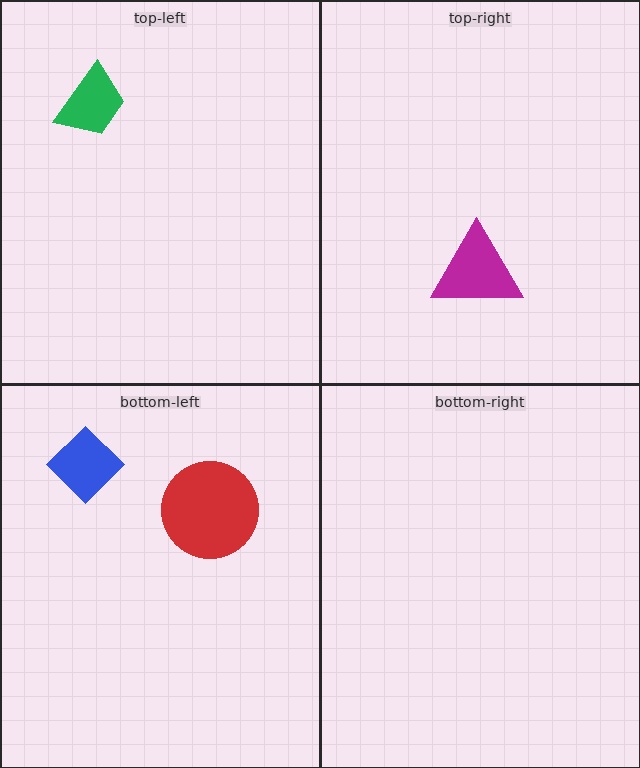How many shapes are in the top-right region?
1.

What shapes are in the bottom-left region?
The red circle, the blue diamond.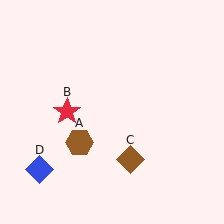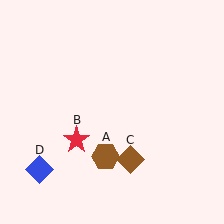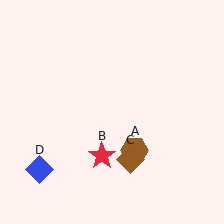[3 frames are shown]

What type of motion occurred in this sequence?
The brown hexagon (object A), red star (object B) rotated counterclockwise around the center of the scene.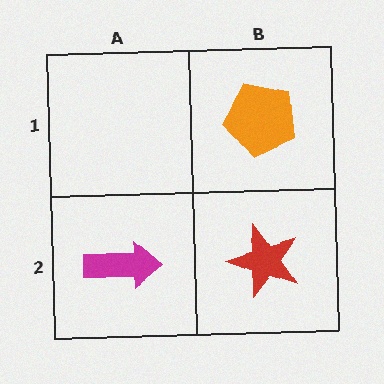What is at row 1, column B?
An orange pentagon.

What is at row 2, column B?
A red star.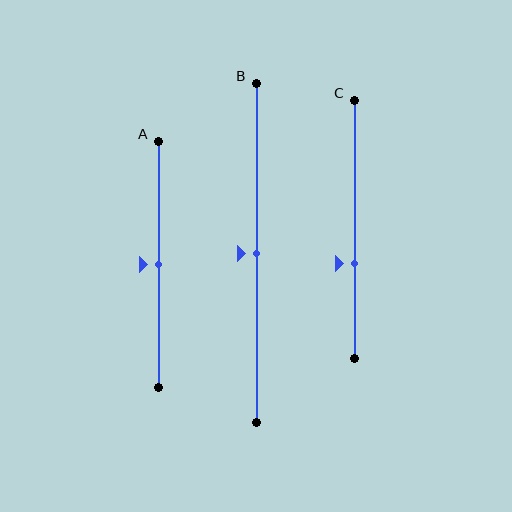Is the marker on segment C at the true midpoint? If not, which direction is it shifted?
No, the marker on segment C is shifted downward by about 13% of the segment length.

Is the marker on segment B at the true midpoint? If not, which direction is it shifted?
Yes, the marker on segment B is at the true midpoint.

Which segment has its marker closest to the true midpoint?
Segment A has its marker closest to the true midpoint.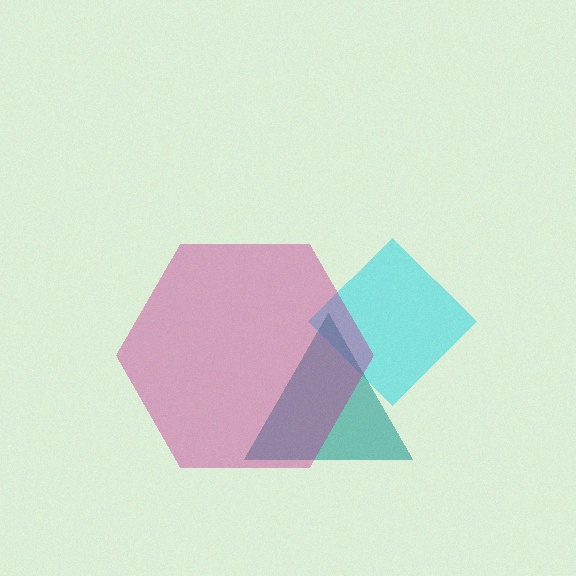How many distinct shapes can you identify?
There are 3 distinct shapes: a cyan diamond, a teal triangle, a magenta hexagon.